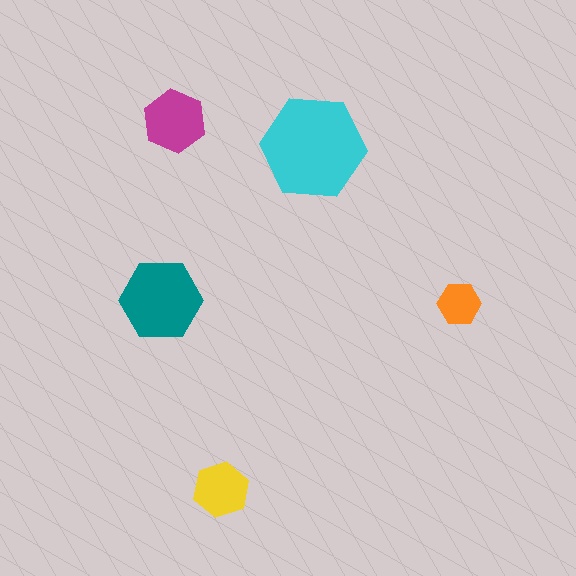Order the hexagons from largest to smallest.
the cyan one, the teal one, the magenta one, the yellow one, the orange one.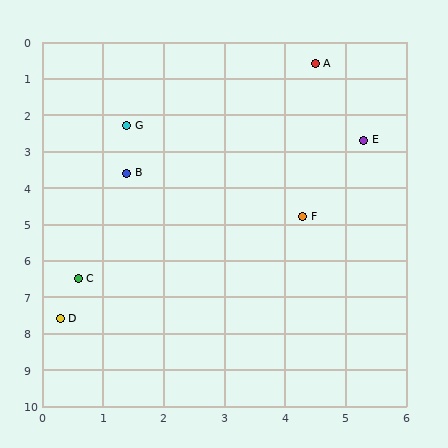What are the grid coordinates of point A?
Point A is at approximately (4.5, 0.6).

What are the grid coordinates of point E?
Point E is at approximately (5.3, 2.7).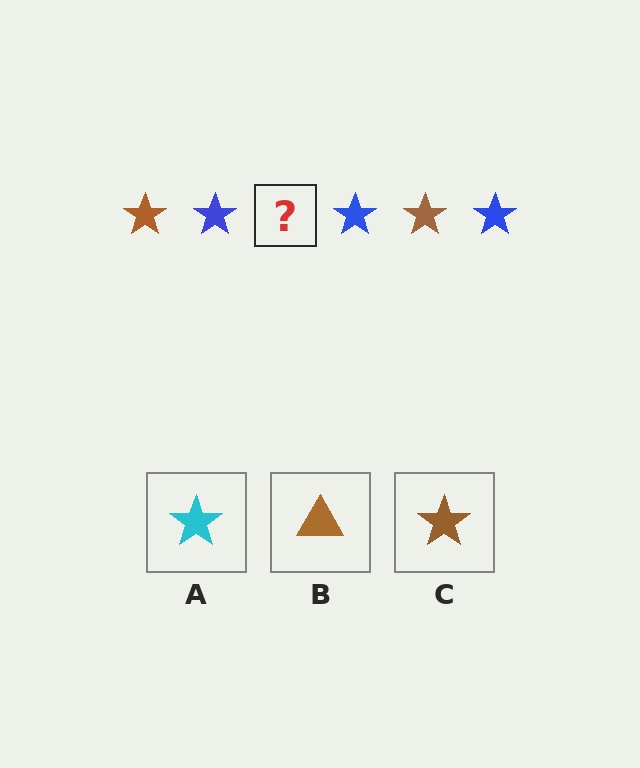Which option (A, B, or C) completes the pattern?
C.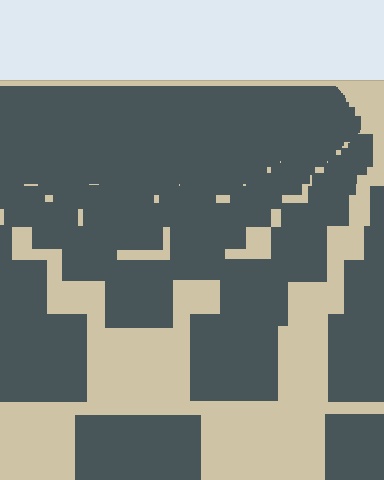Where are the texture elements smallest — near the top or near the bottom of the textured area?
Near the top.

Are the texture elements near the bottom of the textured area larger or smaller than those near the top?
Larger. Near the bottom, elements are closer to the viewer and appear at a bigger on-screen size.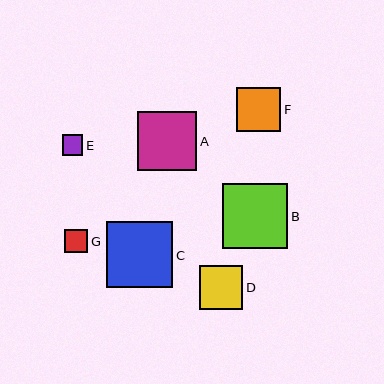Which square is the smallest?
Square E is the smallest with a size of approximately 21 pixels.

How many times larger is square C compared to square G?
Square C is approximately 2.9 times the size of square G.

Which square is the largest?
Square C is the largest with a size of approximately 66 pixels.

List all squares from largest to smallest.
From largest to smallest: C, B, A, F, D, G, E.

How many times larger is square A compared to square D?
Square A is approximately 1.4 times the size of square D.